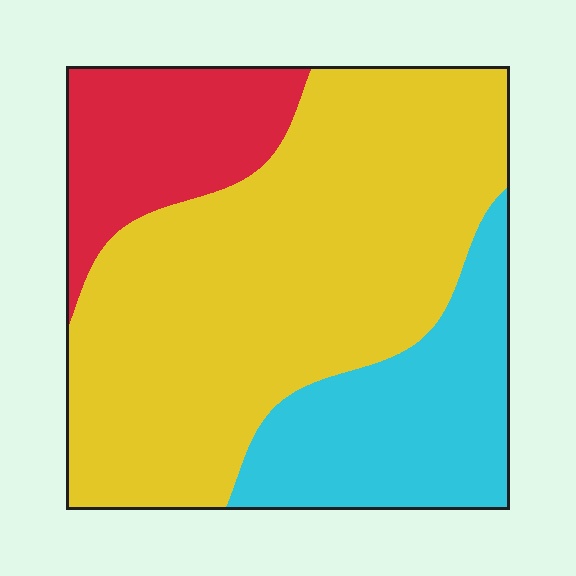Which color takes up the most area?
Yellow, at roughly 60%.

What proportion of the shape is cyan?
Cyan takes up between a sixth and a third of the shape.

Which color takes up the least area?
Red, at roughly 15%.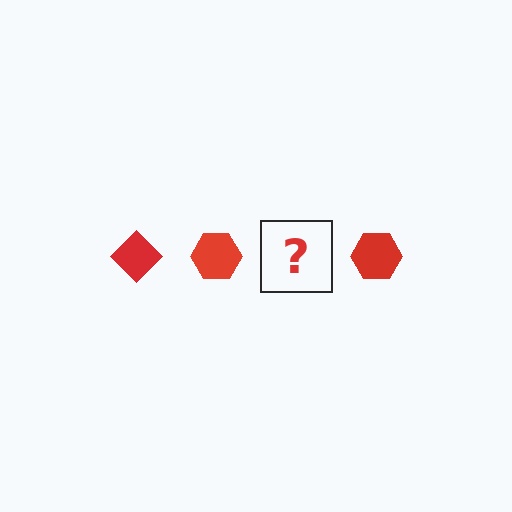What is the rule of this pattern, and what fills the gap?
The rule is that the pattern cycles through diamond, hexagon shapes in red. The gap should be filled with a red diamond.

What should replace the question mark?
The question mark should be replaced with a red diamond.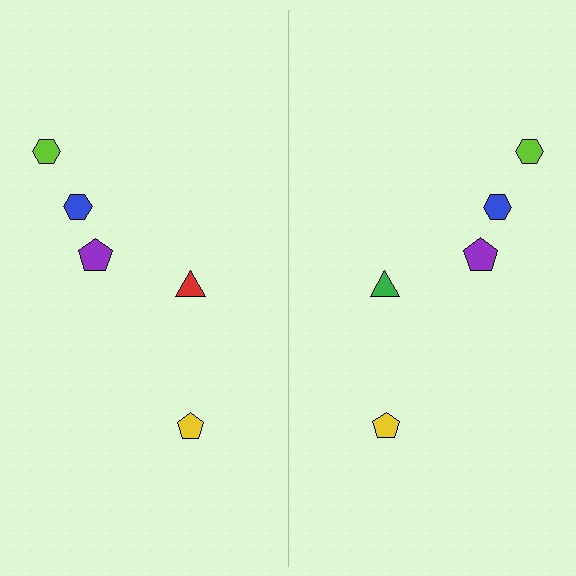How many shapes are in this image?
There are 10 shapes in this image.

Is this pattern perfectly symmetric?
No, the pattern is not perfectly symmetric. The green triangle on the right side breaks the symmetry — its mirror counterpart is red.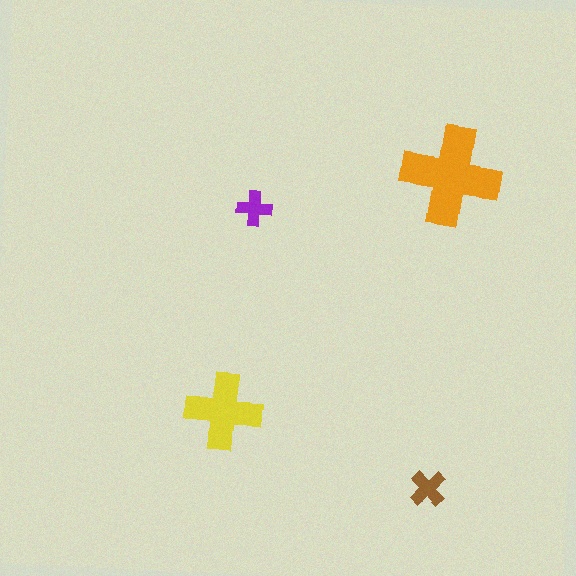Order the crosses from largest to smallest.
the orange one, the yellow one, the brown one, the purple one.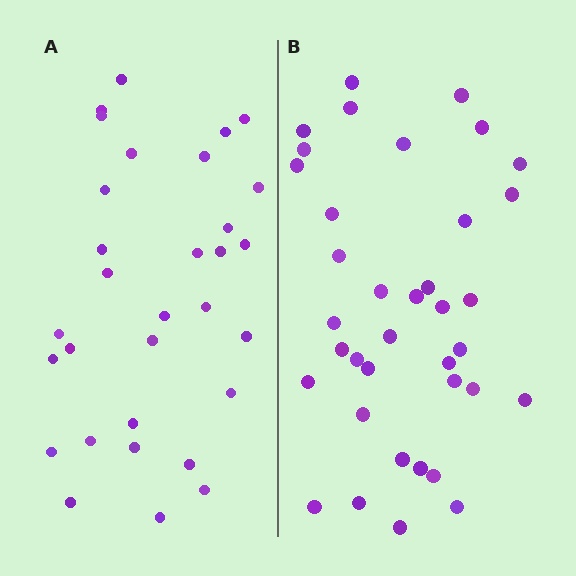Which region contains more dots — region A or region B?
Region B (the right region) has more dots.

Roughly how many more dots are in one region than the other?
Region B has about 6 more dots than region A.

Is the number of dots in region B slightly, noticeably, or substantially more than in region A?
Region B has only slightly more — the two regions are fairly close. The ratio is roughly 1.2 to 1.